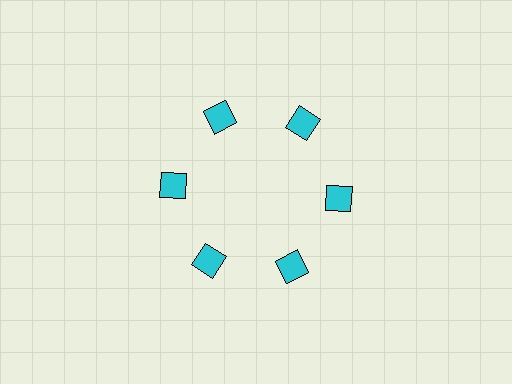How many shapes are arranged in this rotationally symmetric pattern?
There are 6 shapes, arranged in 6 groups of 1.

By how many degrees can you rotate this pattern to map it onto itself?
The pattern maps onto itself every 60 degrees of rotation.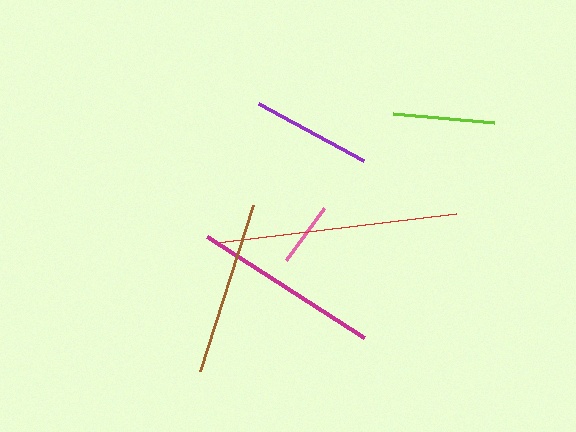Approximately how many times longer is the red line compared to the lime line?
The red line is approximately 2.4 times the length of the lime line.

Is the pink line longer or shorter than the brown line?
The brown line is longer than the pink line.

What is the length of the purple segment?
The purple segment is approximately 119 pixels long.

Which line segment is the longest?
The red line is the longest at approximately 241 pixels.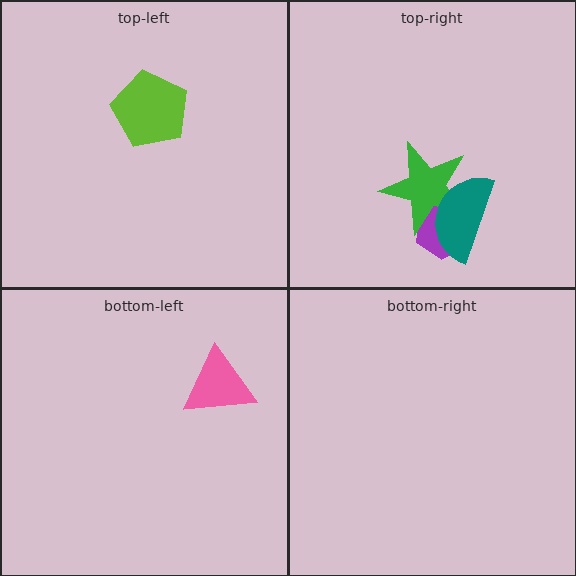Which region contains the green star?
The top-right region.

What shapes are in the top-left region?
The lime pentagon.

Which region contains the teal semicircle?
The top-right region.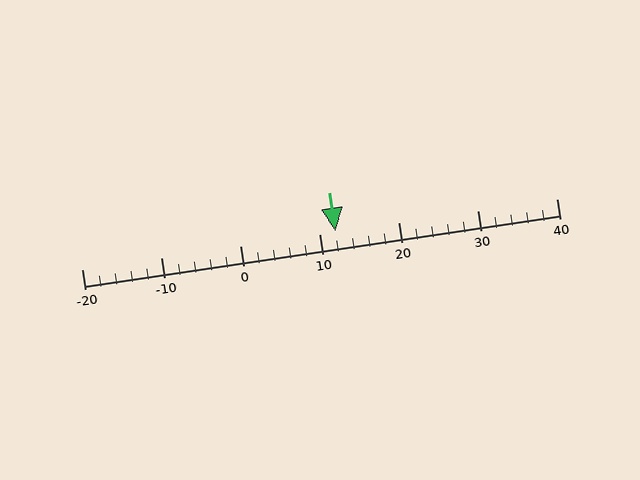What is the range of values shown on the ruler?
The ruler shows values from -20 to 40.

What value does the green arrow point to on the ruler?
The green arrow points to approximately 12.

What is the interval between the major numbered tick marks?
The major tick marks are spaced 10 units apart.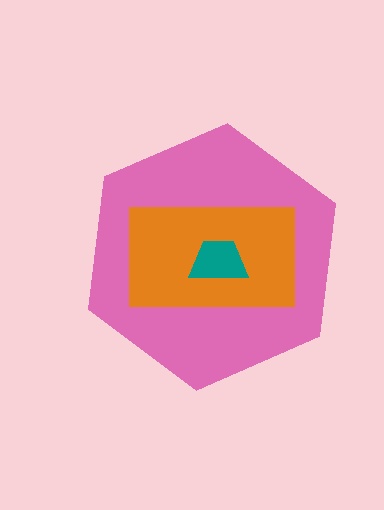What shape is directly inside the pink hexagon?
The orange rectangle.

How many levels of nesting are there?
3.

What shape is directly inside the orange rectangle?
The teal trapezoid.